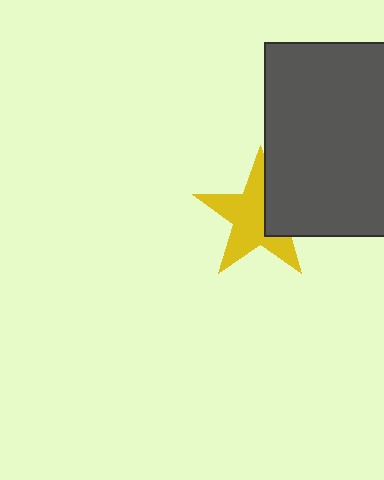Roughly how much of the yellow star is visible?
Most of it is visible (roughly 67%).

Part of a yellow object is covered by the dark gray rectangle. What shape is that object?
It is a star.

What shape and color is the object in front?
The object in front is a dark gray rectangle.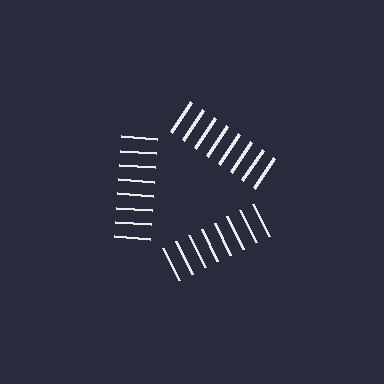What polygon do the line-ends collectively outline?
An illusory triangle — the line segments terminate on its edges but no continuous stroke is drawn.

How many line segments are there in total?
24 — 8 along each of the 3 edges.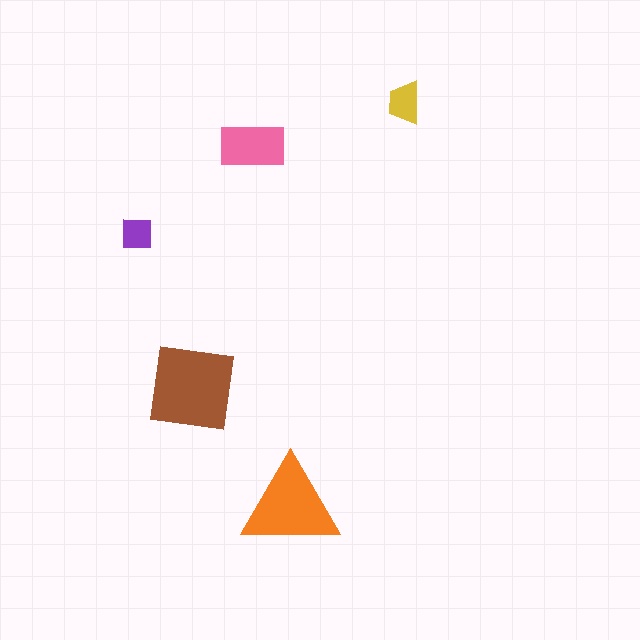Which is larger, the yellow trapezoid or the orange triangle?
The orange triangle.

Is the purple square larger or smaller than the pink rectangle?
Smaller.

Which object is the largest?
The brown square.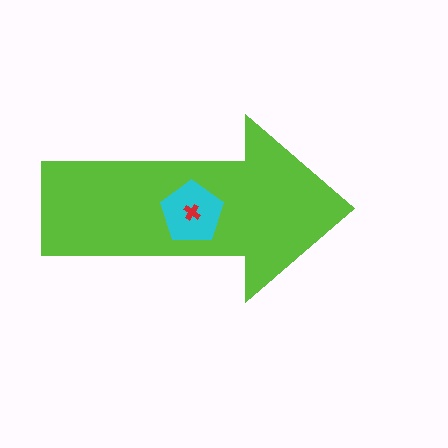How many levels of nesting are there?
3.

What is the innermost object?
The red cross.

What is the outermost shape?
The lime arrow.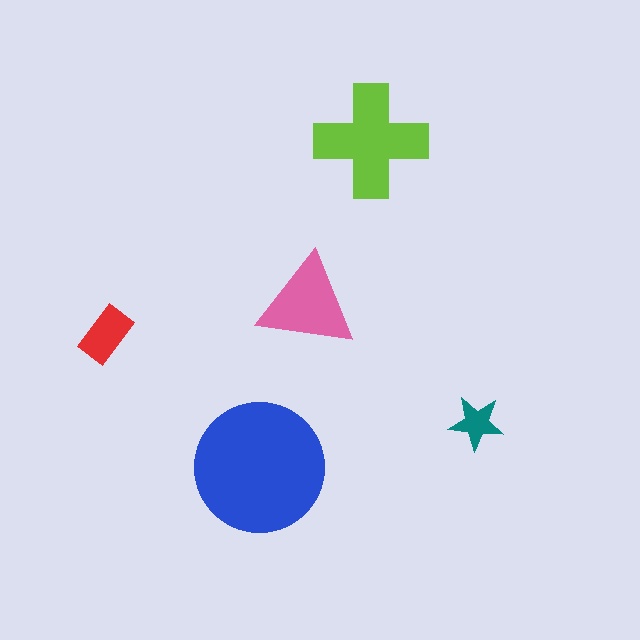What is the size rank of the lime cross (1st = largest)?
2nd.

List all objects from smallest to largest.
The teal star, the red rectangle, the pink triangle, the lime cross, the blue circle.